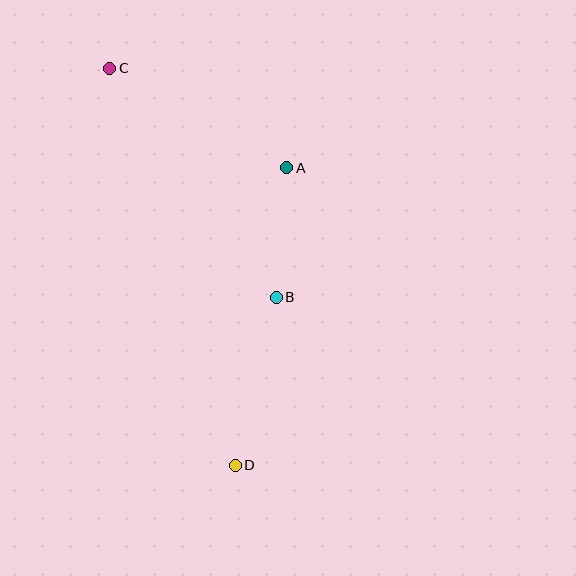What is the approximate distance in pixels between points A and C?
The distance between A and C is approximately 203 pixels.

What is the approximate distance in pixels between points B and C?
The distance between B and C is approximately 283 pixels.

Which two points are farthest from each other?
Points C and D are farthest from each other.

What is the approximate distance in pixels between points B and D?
The distance between B and D is approximately 173 pixels.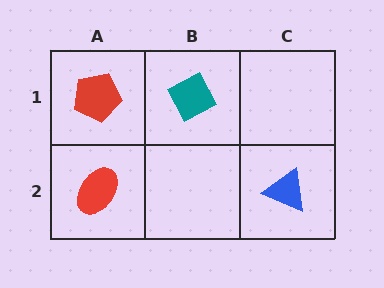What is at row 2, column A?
A red ellipse.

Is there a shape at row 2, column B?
No, that cell is empty.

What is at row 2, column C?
A blue triangle.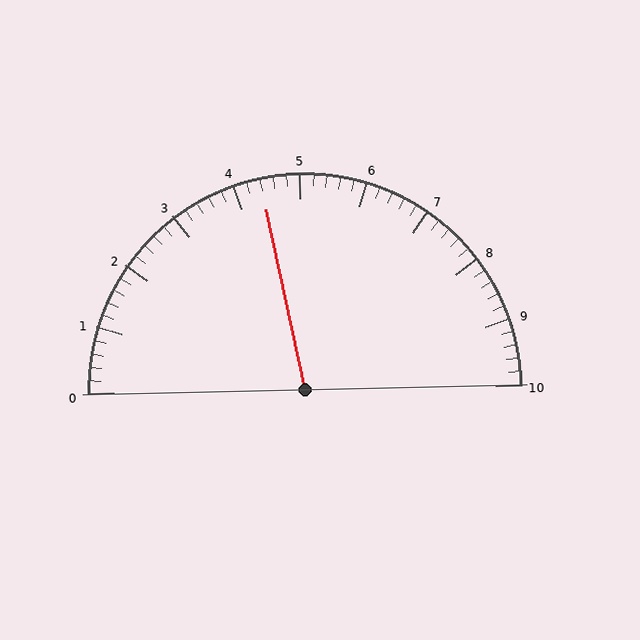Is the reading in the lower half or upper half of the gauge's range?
The reading is in the lower half of the range (0 to 10).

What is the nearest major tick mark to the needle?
The nearest major tick mark is 4.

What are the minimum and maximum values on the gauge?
The gauge ranges from 0 to 10.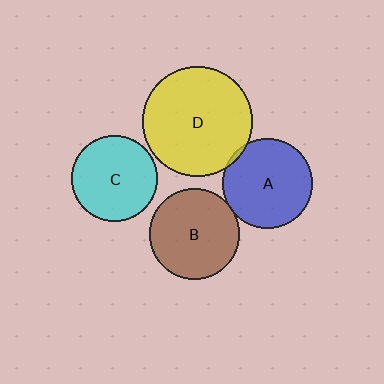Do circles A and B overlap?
Yes.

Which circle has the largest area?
Circle D (yellow).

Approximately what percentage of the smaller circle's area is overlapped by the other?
Approximately 5%.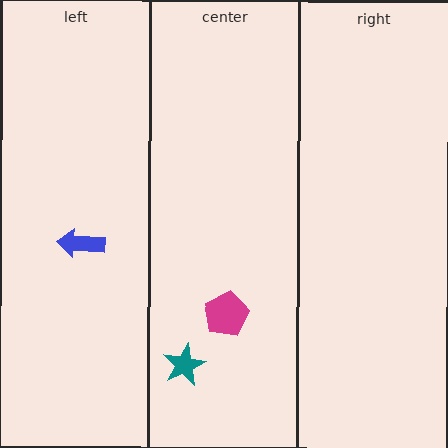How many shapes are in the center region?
2.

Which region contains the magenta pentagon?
The center region.